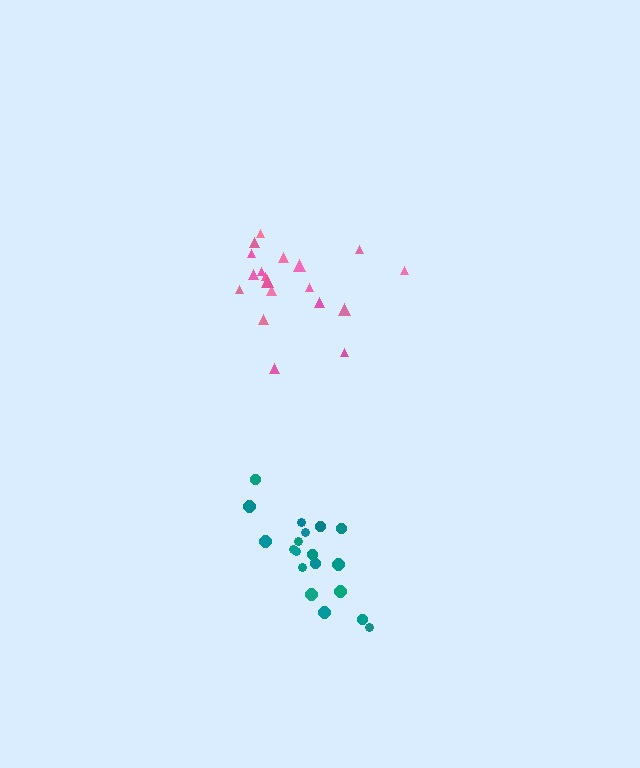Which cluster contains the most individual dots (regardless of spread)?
Teal (19).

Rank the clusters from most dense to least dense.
teal, pink.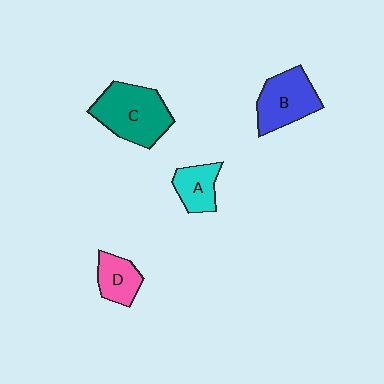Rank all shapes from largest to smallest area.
From largest to smallest: C (teal), B (blue), A (cyan), D (pink).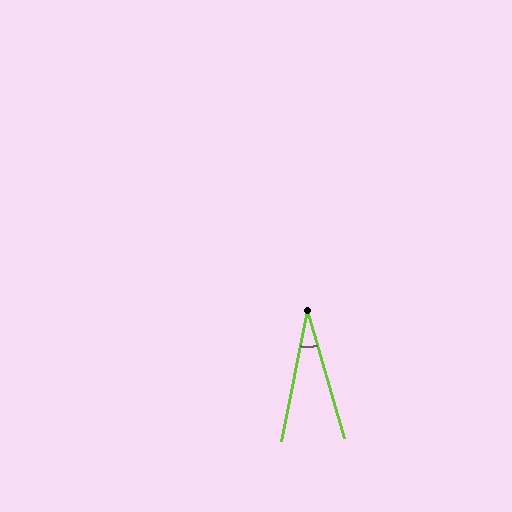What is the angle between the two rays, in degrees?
Approximately 27 degrees.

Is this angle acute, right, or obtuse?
It is acute.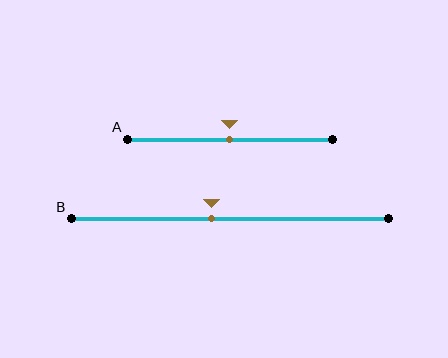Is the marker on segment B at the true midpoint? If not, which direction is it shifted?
No, the marker on segment B is shifted to the left by about 6% of the segment length.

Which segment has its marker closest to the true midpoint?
Segment A has its marker closest to the true midpoint.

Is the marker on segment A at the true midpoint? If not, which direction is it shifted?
Yes, the marker on segment A is at the true midpoint.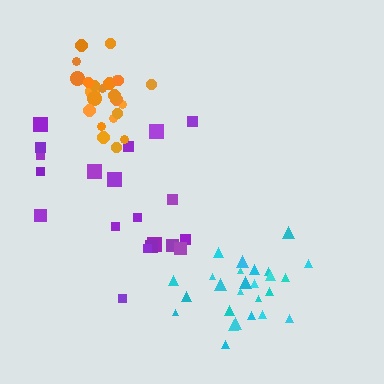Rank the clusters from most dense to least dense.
orange, cyan, purple.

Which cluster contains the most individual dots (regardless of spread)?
Cyan (26).